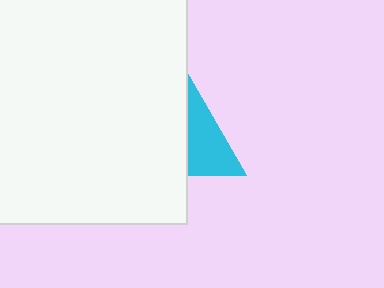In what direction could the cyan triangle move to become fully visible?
The cyan triangle could move right. That would shift it out from behind the white rectangle entirely.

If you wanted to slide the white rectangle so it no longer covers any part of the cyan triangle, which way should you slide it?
Slide it left — that is the most direct way to separate the two shapes.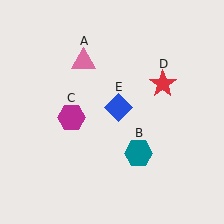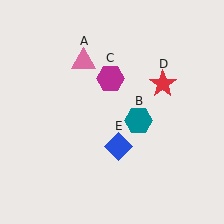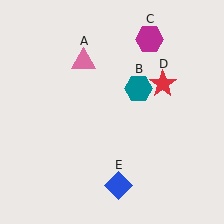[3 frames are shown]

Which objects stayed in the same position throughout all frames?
Pink triangle (object A) and red star (object D) remained stationary.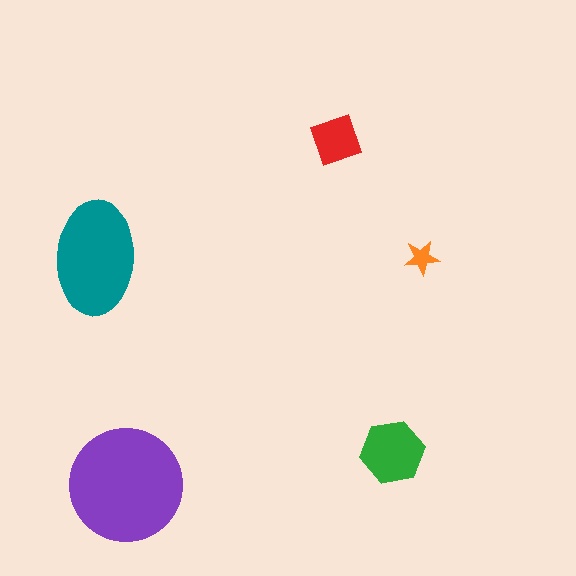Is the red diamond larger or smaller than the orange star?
Larger.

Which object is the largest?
The purple circle.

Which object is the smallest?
The orange star.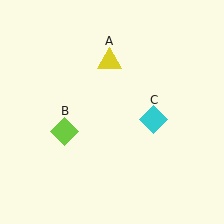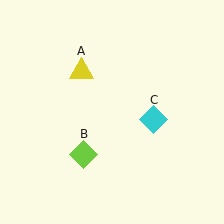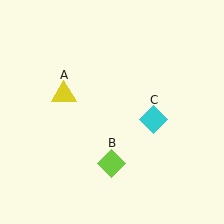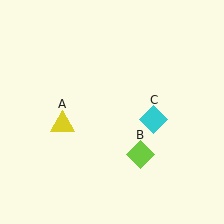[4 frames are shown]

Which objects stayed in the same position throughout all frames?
Cyan diamond (object C) remained stationary.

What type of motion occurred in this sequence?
The yellow triangle (object A), lime diamond (object B) rotated counterclockwise around the center of the scene.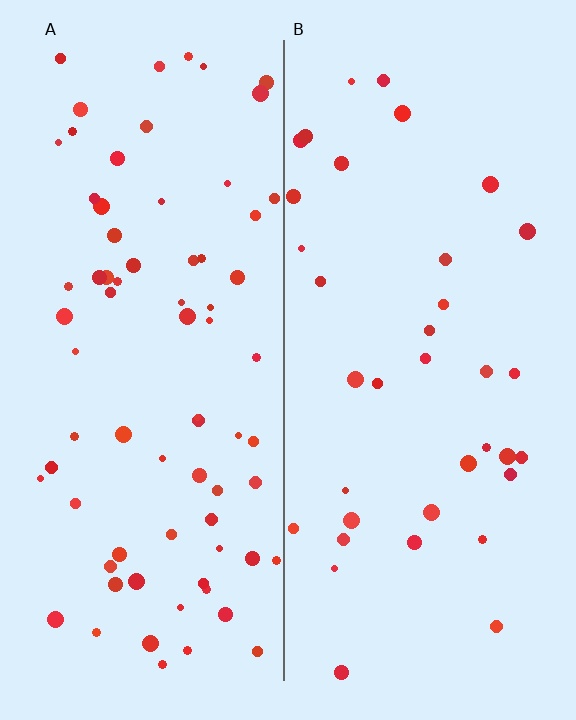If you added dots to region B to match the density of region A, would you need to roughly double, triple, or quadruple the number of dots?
Approximately double.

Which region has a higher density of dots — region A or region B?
A (the left).